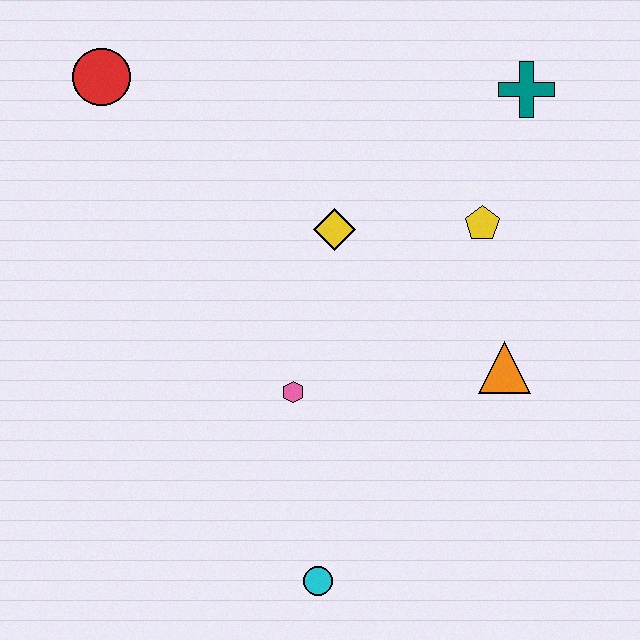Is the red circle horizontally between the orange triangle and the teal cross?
No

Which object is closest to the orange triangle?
The yellow pentagon is closest to the orange triangle.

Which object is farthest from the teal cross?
The cyan circle is farthest from the teal cross.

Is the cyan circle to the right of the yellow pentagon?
No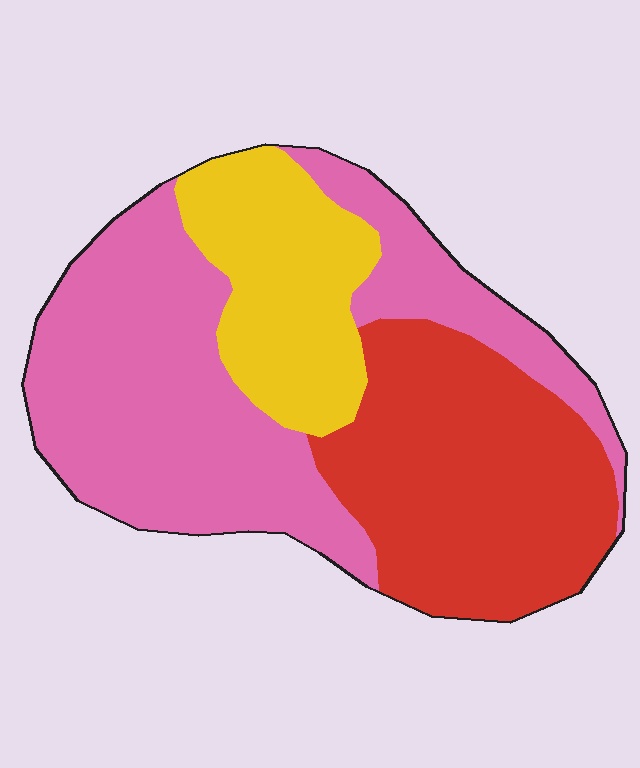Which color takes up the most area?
Pink, at roughly 45%.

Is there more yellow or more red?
Red.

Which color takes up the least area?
Yellow, at roughly 20%.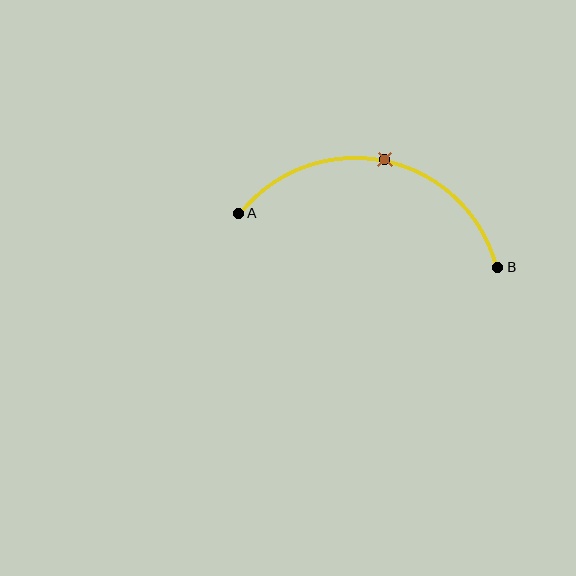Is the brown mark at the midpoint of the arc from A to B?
Yes. The brown mark lies on the arc at equal arc-length from both A and B — it is the arc midpoint.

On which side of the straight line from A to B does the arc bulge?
The arc bulges above the straight line connecting A and B.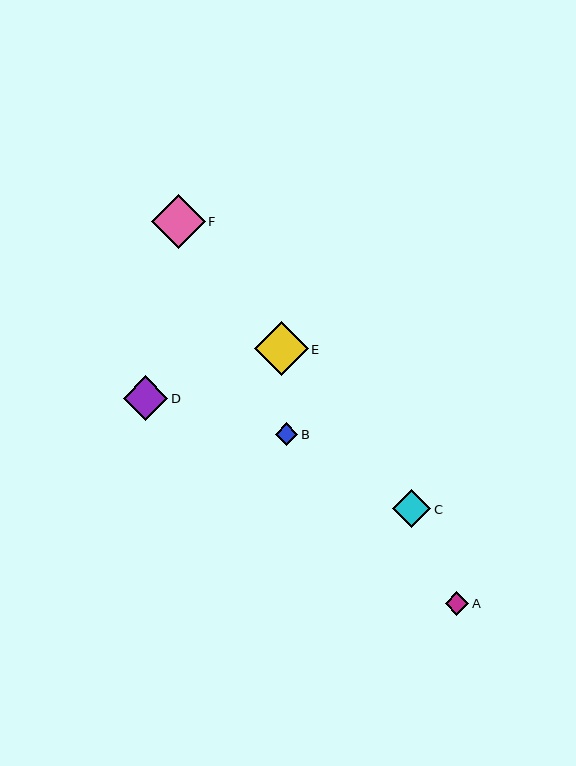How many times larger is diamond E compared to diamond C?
Diamond E is approximately 1.4 times the size of diamond C.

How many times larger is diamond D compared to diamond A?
Diamond D is approximately 1.9 times the size of diamond A.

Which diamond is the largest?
Diamond E is the largest with a size of approximately 54 pixels.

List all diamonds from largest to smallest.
From largest to smallest: E, F, D, C, A, B.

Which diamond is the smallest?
Diamond B is the smallest with a size of approximately 23 pixels.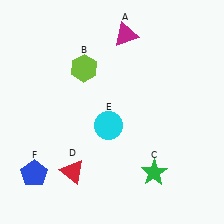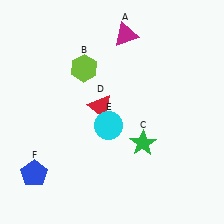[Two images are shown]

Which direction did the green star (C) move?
The green star (C) moved up.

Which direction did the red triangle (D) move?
The red triangle (D) moved up.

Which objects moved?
The objects that moved are: the green star (C), the red triangle (D).